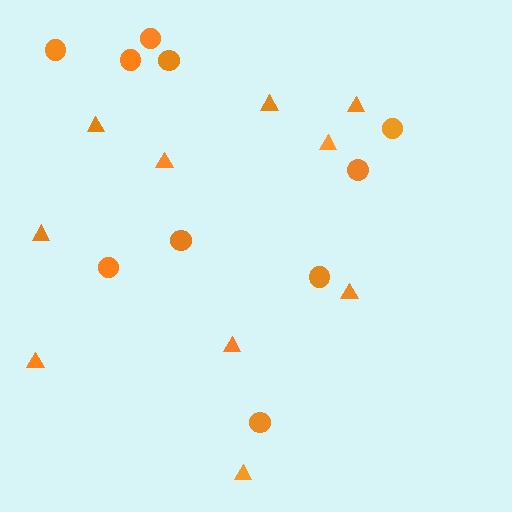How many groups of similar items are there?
There are 2 groups: one group of triangles (10) and one group of circles (10).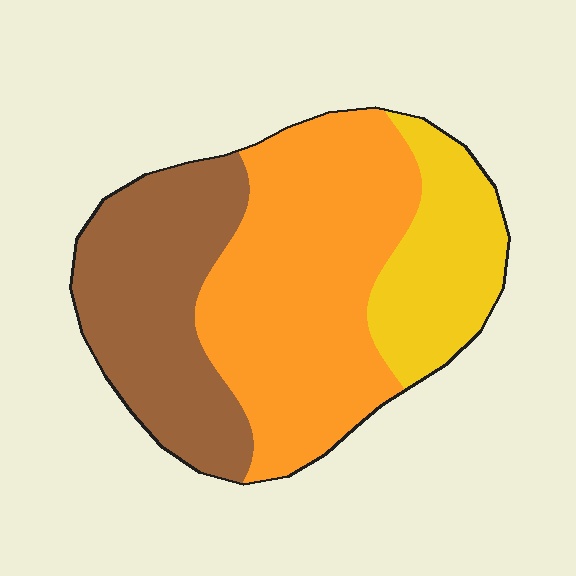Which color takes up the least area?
Yellow, at roughly 20%.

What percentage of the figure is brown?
Brown covers 32% of the figure.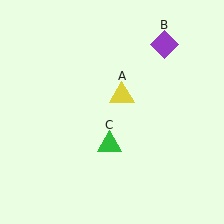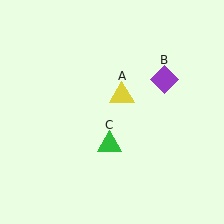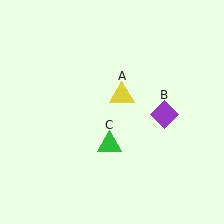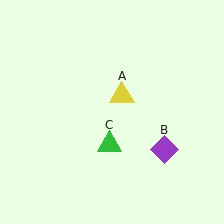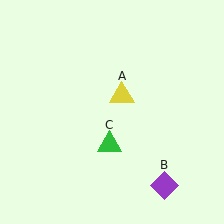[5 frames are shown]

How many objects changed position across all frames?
1 object changed position: purple diamond (object B).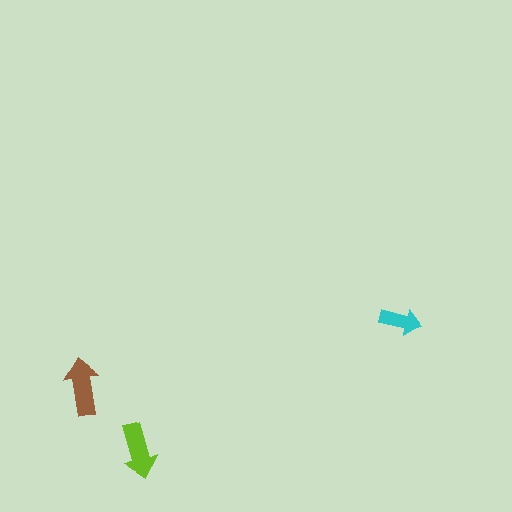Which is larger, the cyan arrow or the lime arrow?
The lime one.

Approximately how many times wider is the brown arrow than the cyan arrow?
About 1.5 times wider.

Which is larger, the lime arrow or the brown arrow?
The brown one.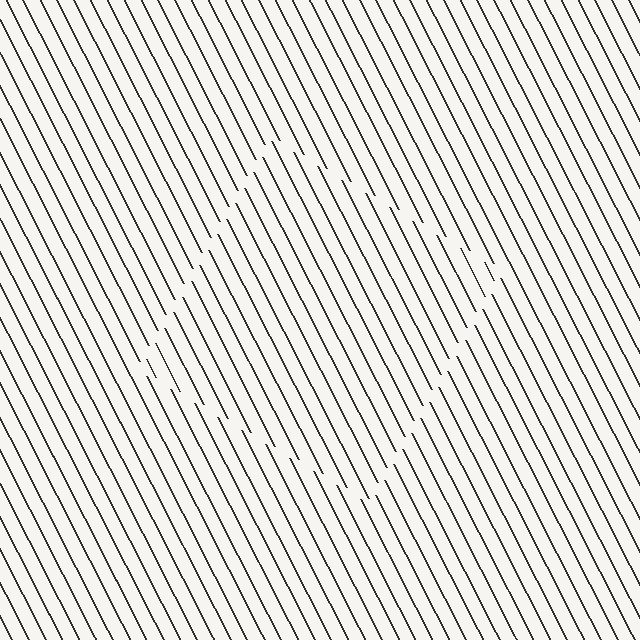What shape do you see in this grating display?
An illusory square. The interior of the shape contains the same grating, shifted by half a period — the contour is defined by the phase discontinuity where line-ends from the inner and outer gratings abut.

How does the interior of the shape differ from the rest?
The interior of the shape contains the same grating, shifted by half a period — the contour is defined by the phase discontinuity where line-ends from the inner and outer gratings abut.